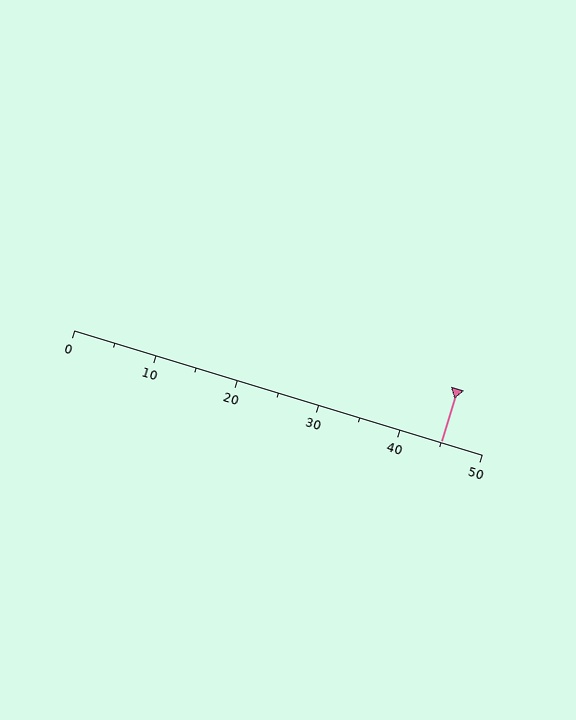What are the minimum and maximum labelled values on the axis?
The axis runs from 0 to 50.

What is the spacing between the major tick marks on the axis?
The major ticks are spaced 10 apart.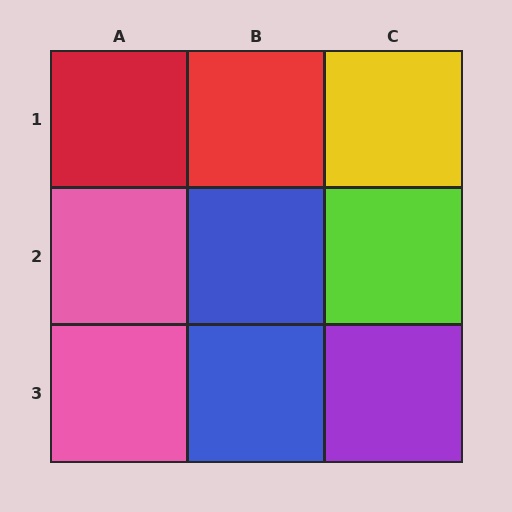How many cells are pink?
2 cells are pink.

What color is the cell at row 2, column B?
Blue.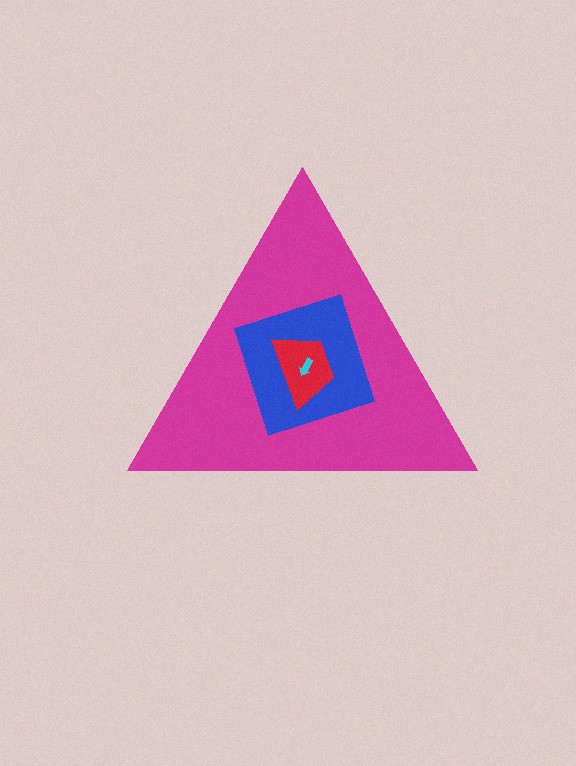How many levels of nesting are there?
4.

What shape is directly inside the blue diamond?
The red trapezoid.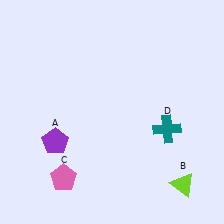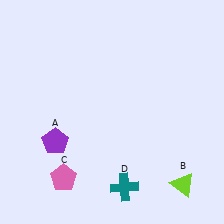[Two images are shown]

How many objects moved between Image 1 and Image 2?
1 object moved between the two images.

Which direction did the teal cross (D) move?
The teal cross (D) moved down.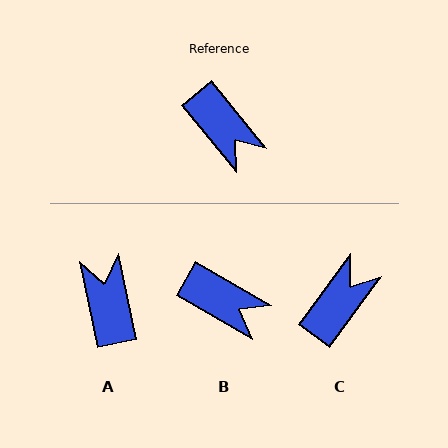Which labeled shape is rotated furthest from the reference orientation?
A, about 153 degrees away.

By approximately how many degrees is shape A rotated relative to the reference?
Approximately 153 degrees counter-clockwise.